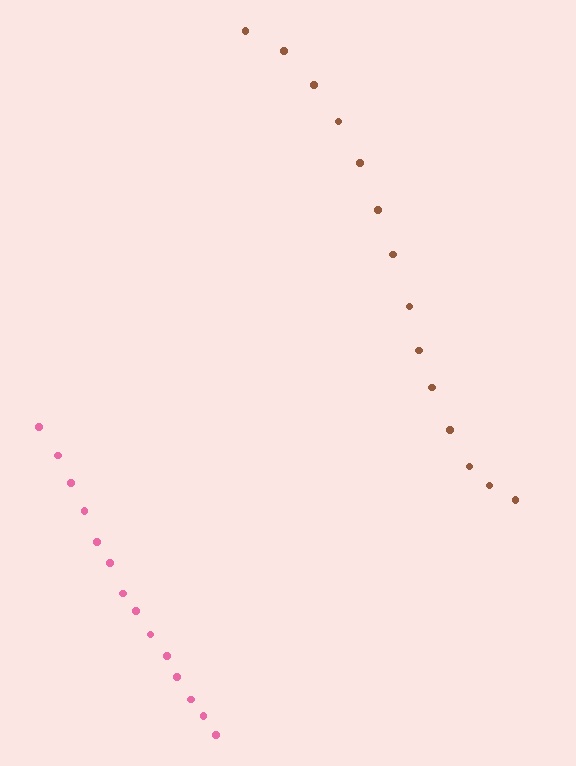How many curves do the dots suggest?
There are 2 distinct paths.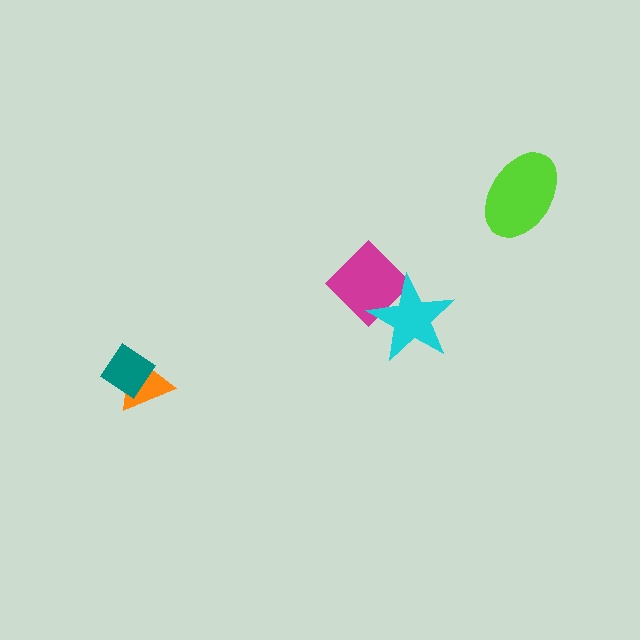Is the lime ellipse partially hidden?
No, no other shape covers it.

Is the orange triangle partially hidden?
Yes, it is partially covered by another shape.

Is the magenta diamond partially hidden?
Yes, it is partially covered by another shape.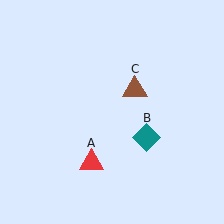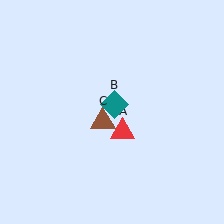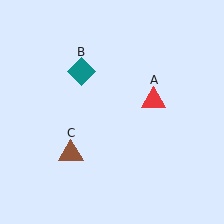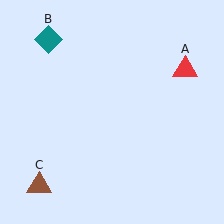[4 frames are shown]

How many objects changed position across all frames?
3 objects changed position: red triangle (object A), teal diamond (object B), brown triangle (object C).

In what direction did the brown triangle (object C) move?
The brown triangle (object C) moved down and to the left.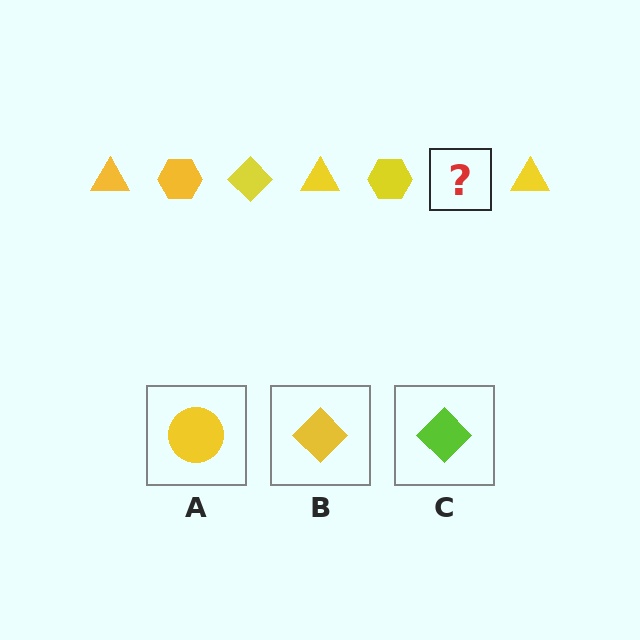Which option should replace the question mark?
Option B.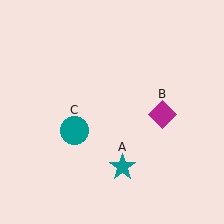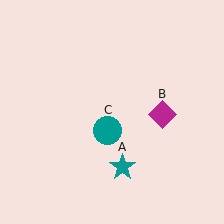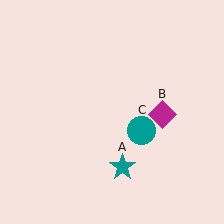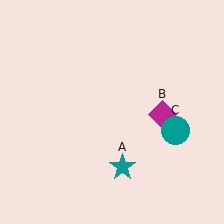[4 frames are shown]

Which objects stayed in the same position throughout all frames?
Teal star (object A) and magenta diamond (object B) remained stationary.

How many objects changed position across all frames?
1 object changed position: teal circle (object C).